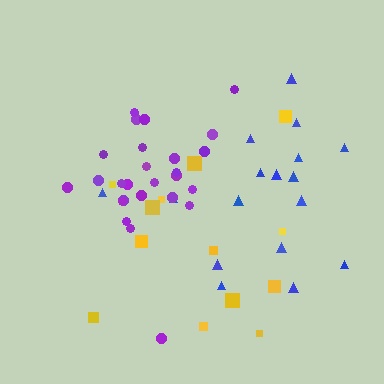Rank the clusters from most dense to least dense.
purple, blue, yellow.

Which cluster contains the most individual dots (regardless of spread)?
Purple (26).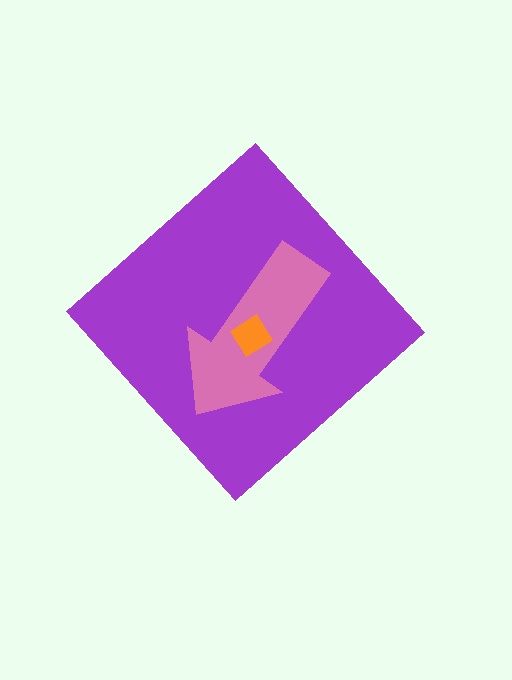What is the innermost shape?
The orange diamond.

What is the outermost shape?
The purple diamond.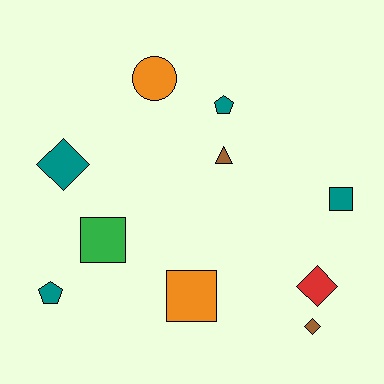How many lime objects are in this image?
There are no lime objects.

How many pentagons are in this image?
There are 2 pentagons.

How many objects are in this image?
There are 10 objects.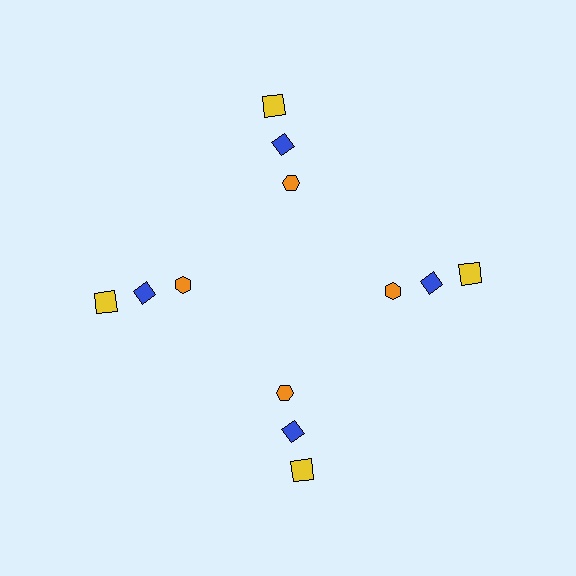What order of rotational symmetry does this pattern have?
This pattern has 4-fold rotational symmetry.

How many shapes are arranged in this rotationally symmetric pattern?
There are 12 shapes, arranged in 4 groups of 3.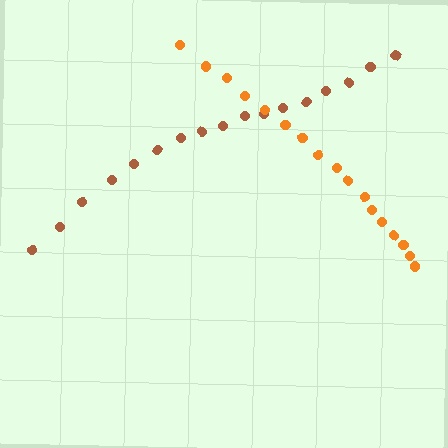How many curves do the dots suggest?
There are 2 distinct paths.